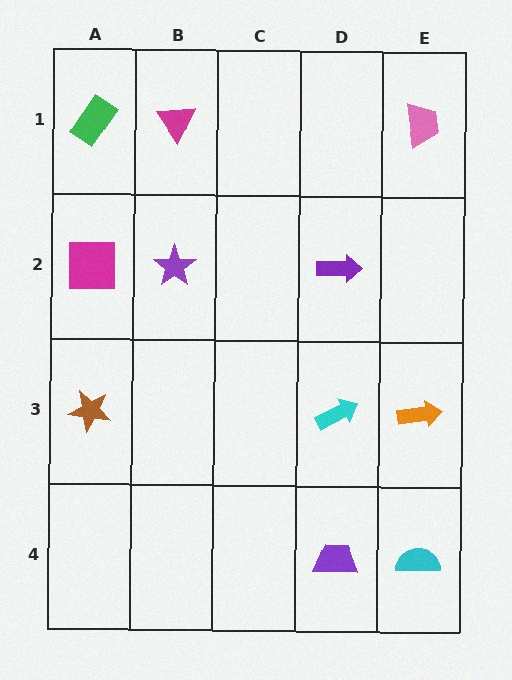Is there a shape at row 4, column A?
No, that cell is empty.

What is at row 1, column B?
A magenta triangle.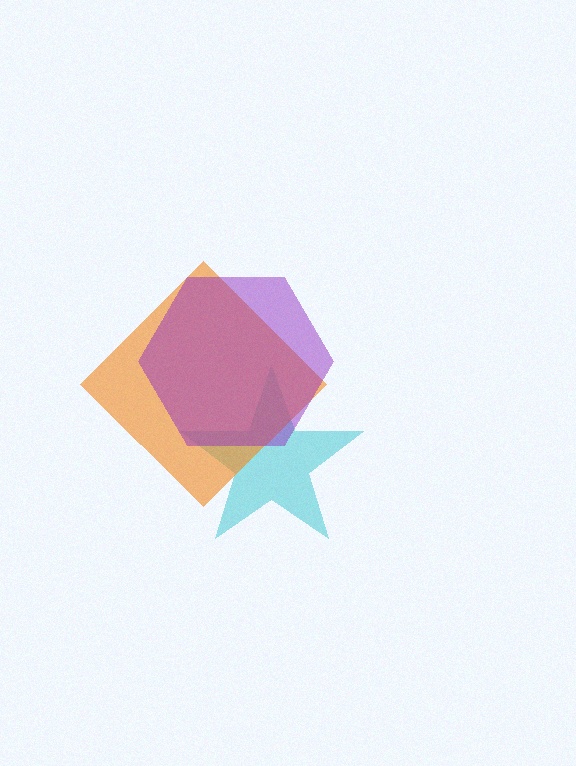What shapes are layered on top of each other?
The layered shapes are: a cyan star, an orange diamond, a purple hexagon.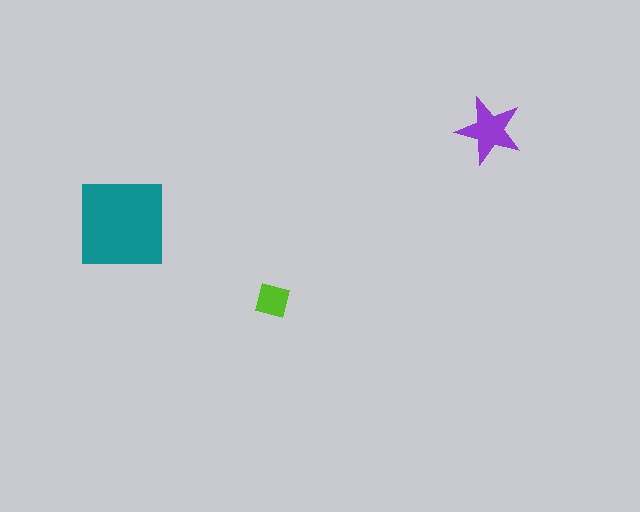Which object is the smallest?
The lime square.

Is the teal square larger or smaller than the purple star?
Larger.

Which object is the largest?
The teal square.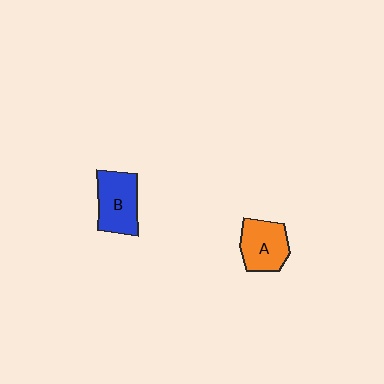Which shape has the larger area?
Shape B (blue).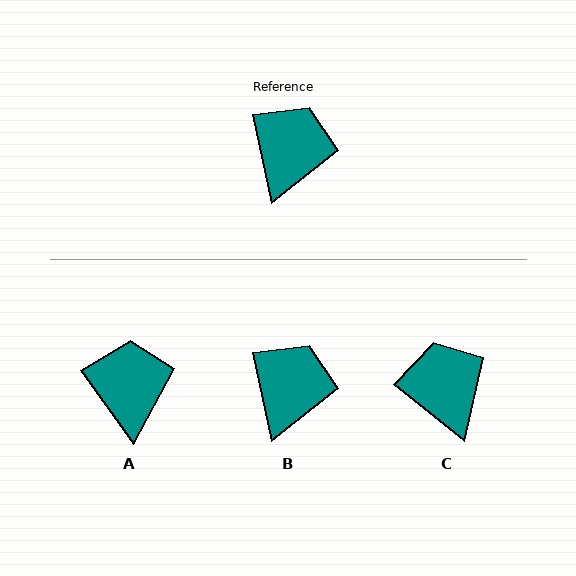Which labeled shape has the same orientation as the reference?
B.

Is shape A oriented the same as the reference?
No, it is off by about 24 degrees.